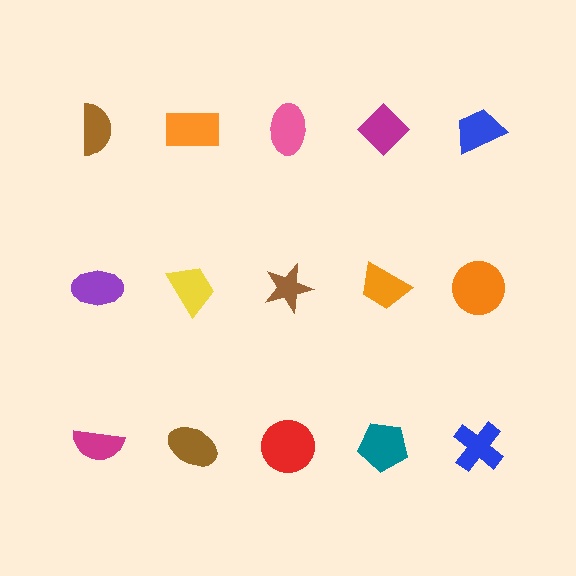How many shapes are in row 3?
5 shapes.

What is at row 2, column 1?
A purple ellipse.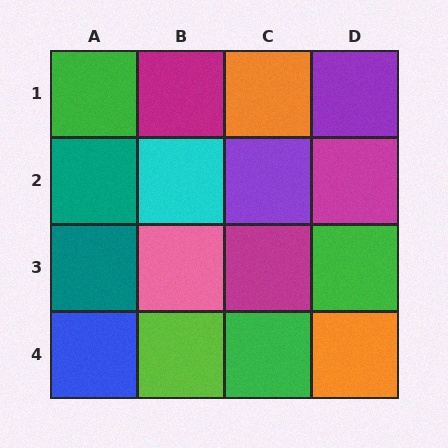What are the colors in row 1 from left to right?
Green, magenta, orange, purple.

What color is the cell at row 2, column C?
Purple.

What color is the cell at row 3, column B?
Pink.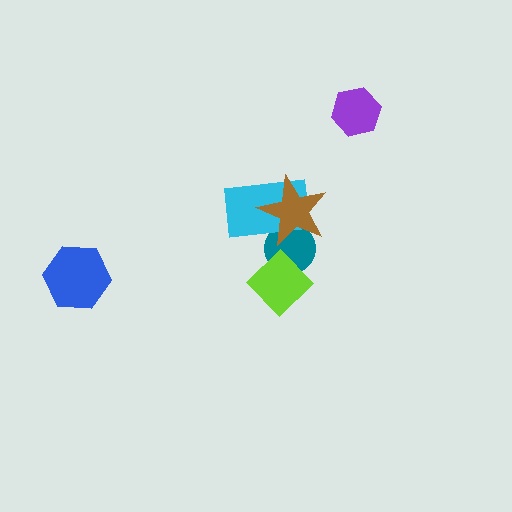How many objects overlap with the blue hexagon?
0 objects overlap with the blue hexagon.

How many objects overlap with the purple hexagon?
0 objects overlap with the purple hexagon.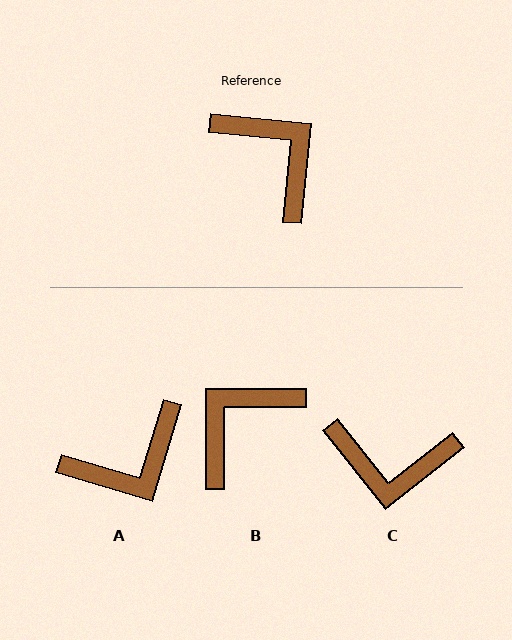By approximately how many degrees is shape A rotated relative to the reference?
Approximately 101 degrees clockwise.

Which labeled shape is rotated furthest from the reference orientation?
C, about 136 degrees away.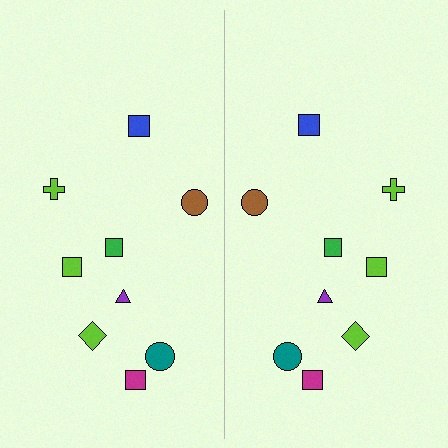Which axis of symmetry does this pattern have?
The pattern has a vertical axis of symmetry running through the center of the image.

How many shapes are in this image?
There are 18 shapes in this image.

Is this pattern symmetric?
Yes, this pattern has bilateral (reflection) symmetry.